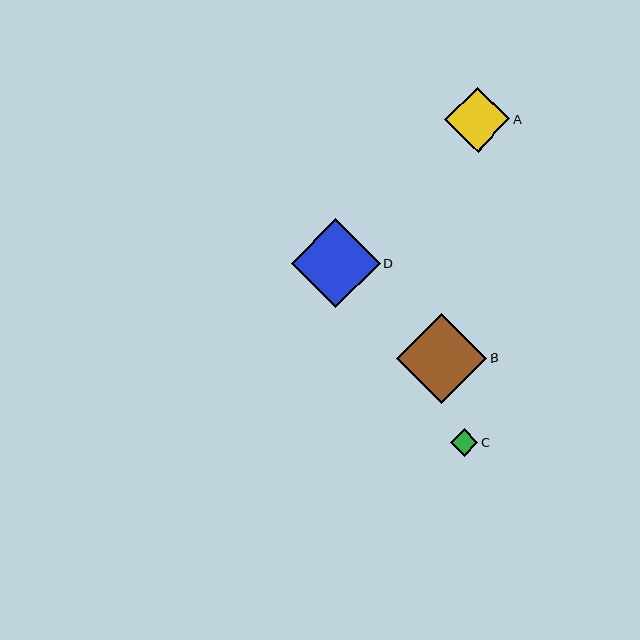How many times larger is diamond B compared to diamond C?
Diamond B is approximately 3.3 times the size of diamond C.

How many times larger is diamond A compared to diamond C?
Diamond A is approximately 2.4 times the size of diamond C.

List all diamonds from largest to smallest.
From largest to smallest: B, D, A, C.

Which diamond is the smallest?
Diamond C is the smallest with a size of approximately 28 pixels.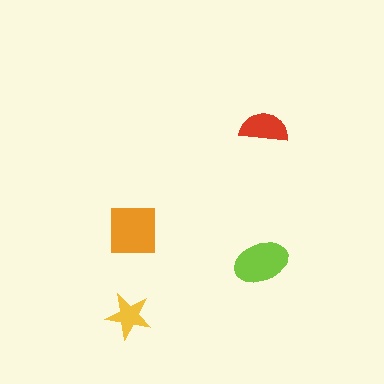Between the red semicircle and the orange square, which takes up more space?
The orange square.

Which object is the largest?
The orange square.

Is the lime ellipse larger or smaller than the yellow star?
Larger.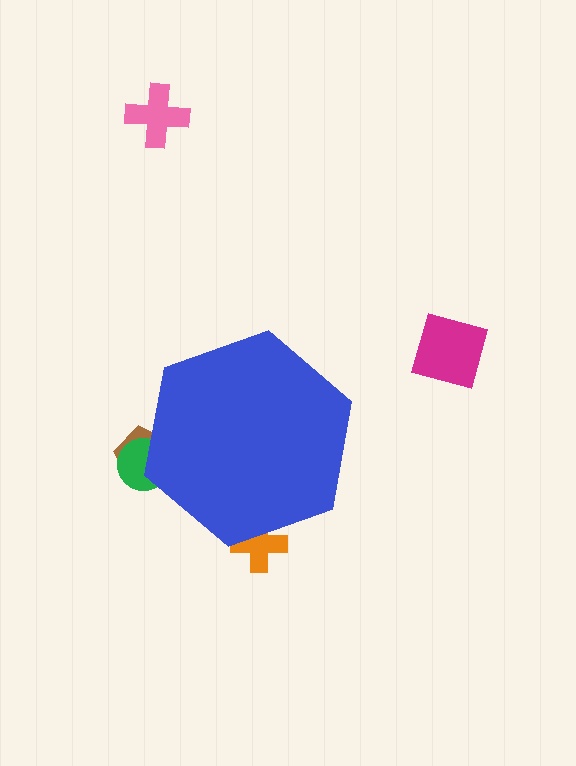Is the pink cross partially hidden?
No, the pink cross is fully visible.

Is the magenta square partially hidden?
No, the magenta square is fully visible.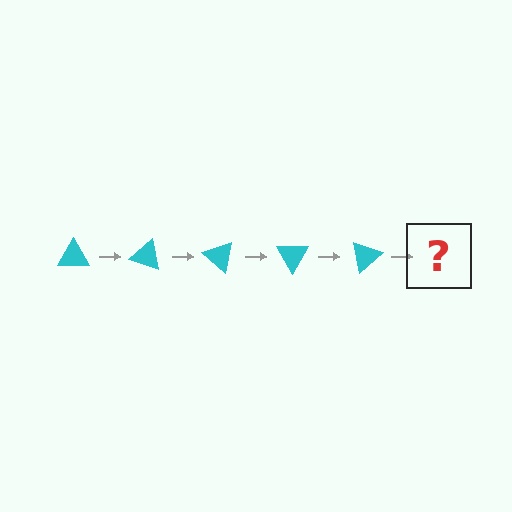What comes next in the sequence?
The next element should be a cyan triangle rotated 100 degrees.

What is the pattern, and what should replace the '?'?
The pattern is that the triangle rotates 20 degrees each step. The '?' should be a cyan triangle rotated 100 degrees.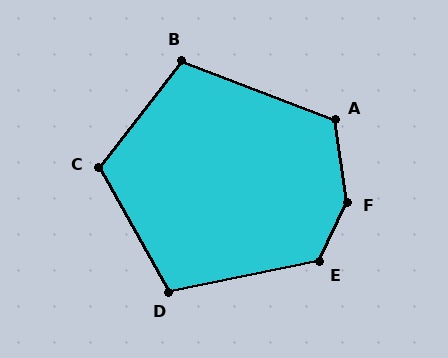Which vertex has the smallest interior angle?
B, at approximately 107 degrees.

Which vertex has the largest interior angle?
F, at approximately 145 degrees.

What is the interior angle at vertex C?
Approximately 113 degrees (obtuse).